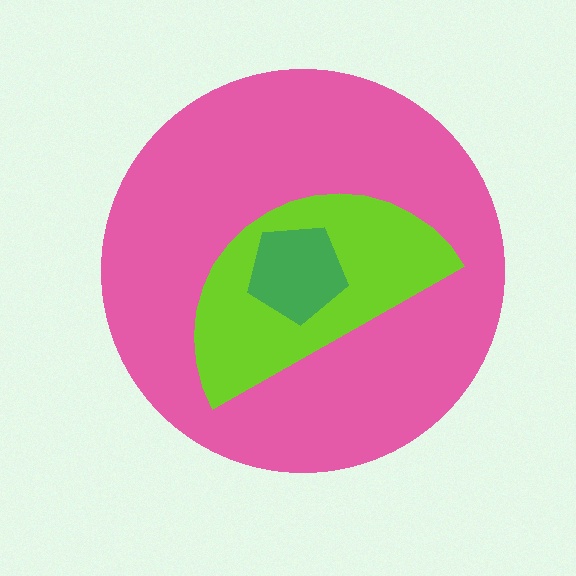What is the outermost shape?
The pink circle.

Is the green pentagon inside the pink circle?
Yes.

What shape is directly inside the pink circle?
The lime semicircle.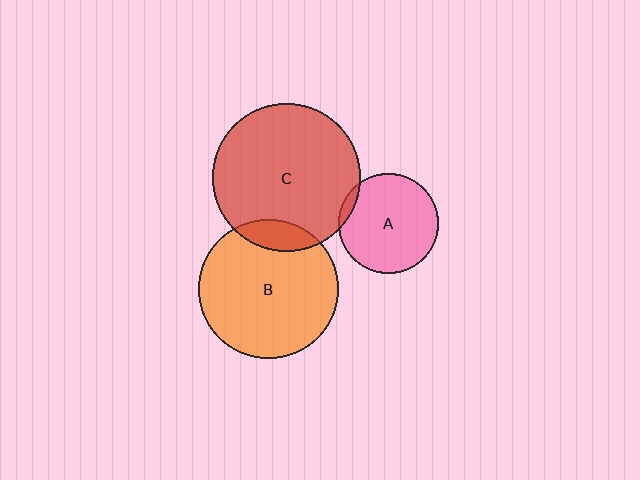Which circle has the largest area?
Circle C (red).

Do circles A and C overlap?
Yes.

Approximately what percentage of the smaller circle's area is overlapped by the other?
Approximately 5%.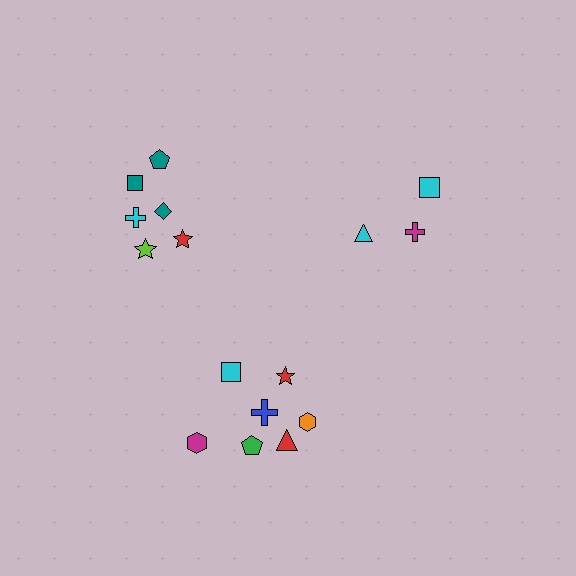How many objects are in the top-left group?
There are 6 objects.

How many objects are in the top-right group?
There are 3 objects.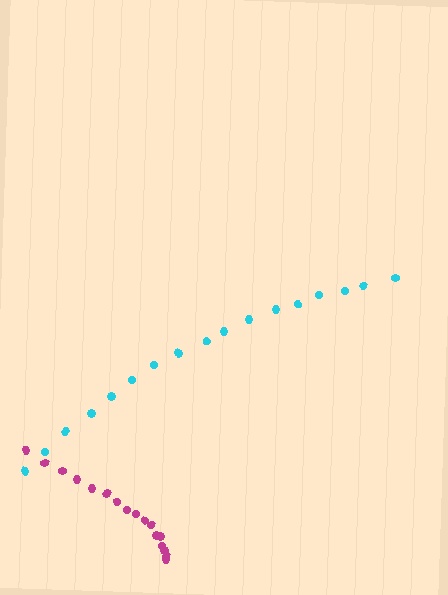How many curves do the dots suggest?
There are 2 distinct paths.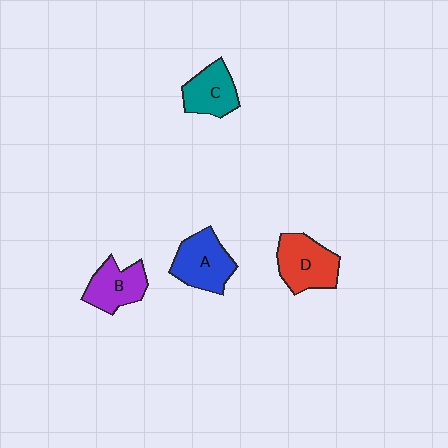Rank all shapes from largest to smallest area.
From largest to smallest: D (red), A (blue), B (purple), C (teal).